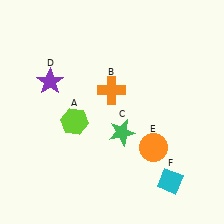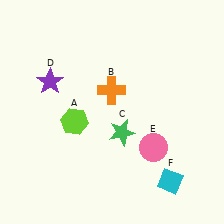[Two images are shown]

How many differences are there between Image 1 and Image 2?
There is 1 difference between the two images.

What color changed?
The circle (E) changed from orange in Image 1 to pink in Image 2.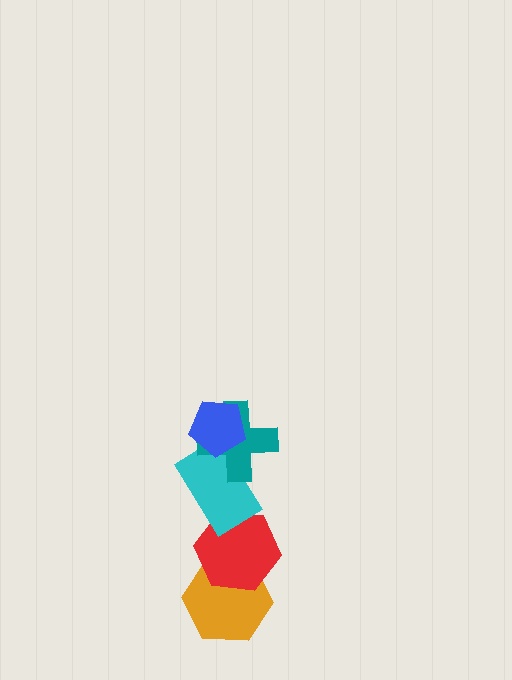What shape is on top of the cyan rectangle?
The teal cross is on top of the cyan rectangle.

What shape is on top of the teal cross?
The blue pentagon is on top of the teal cross.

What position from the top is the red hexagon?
The red hexagon is 4th from the top.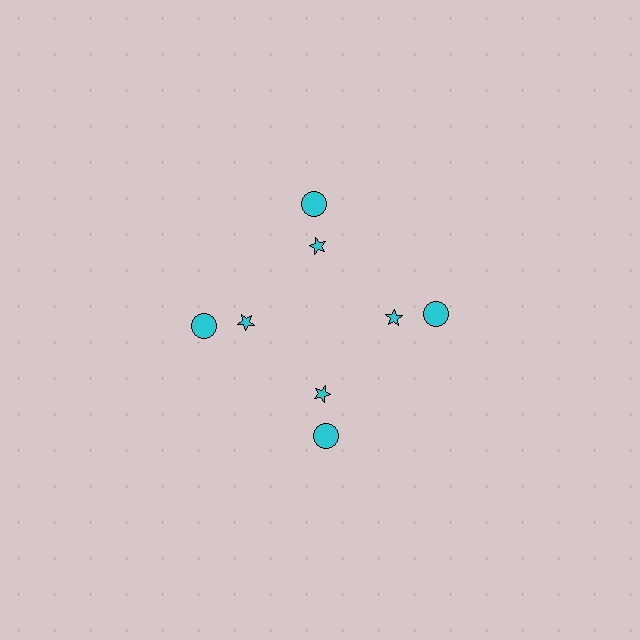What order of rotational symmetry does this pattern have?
This pattern has 4-fold rotational symmetry.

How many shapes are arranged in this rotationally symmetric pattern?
There are 8 shapes, arranged in 4 groups of 2.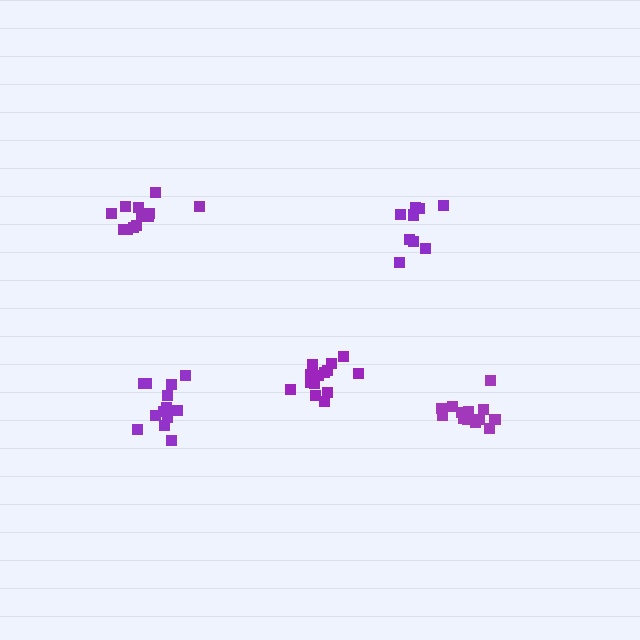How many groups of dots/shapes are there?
There are 5 groups.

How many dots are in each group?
Group 1: 9 dots, Group 2: 13 dots, Group 3: 15 dots, Group 4: 12 dots, Group 5: 14 dots (63 total).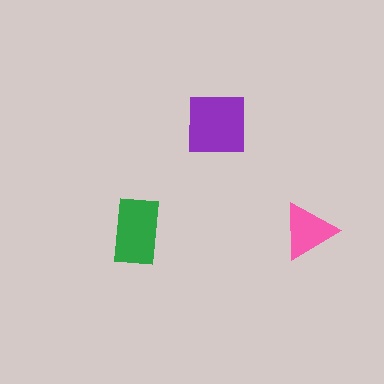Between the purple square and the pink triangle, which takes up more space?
The purple square.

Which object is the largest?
The purple square.